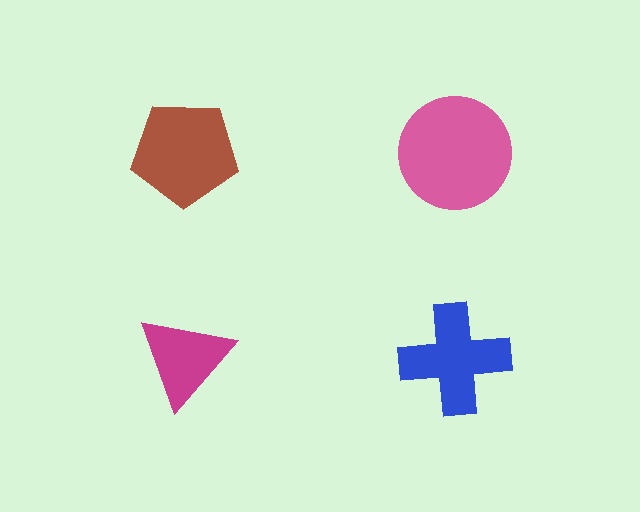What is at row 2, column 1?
A magenta triangle.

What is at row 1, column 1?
A brown pentagon.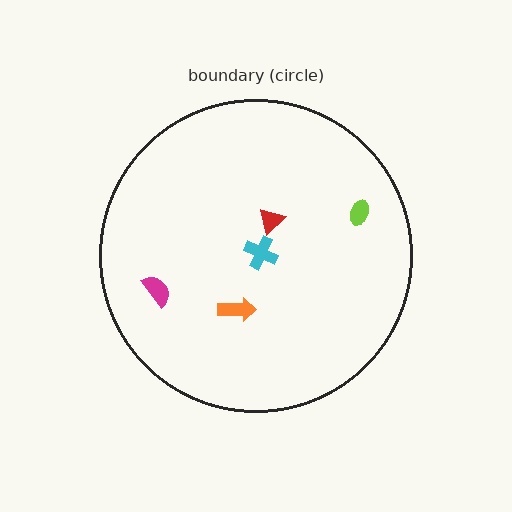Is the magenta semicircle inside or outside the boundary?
Inside.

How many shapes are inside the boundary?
5 inside, 0 outside.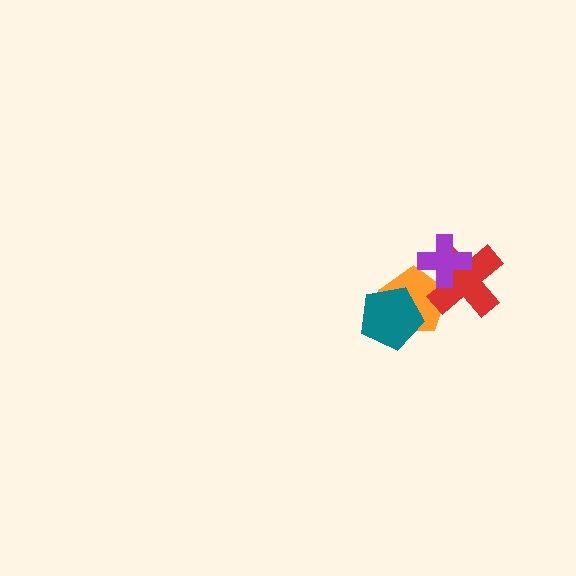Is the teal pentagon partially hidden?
No, no other shape covers it.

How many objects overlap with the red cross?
2 objects overlap with the red cross.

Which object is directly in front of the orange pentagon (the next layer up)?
The teal pentagon is directly in front of the orange pentagon.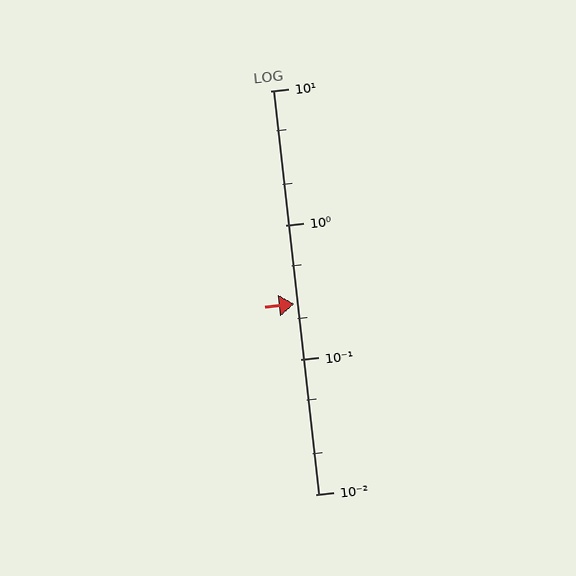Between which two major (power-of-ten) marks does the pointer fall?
The pointer is between 0.1 and 1.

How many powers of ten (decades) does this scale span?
The scale spans 3 decades, from 0.01 to 10.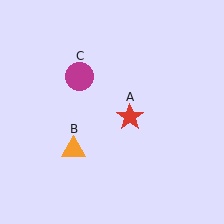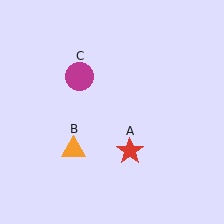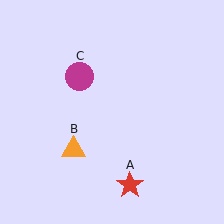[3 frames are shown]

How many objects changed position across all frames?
1 object changed position: red star (object A).